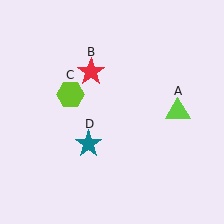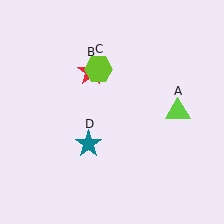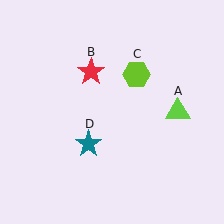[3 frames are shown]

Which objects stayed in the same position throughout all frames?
Lime triangle (object A) and red star (object B) and teal star (object D) remained stationary.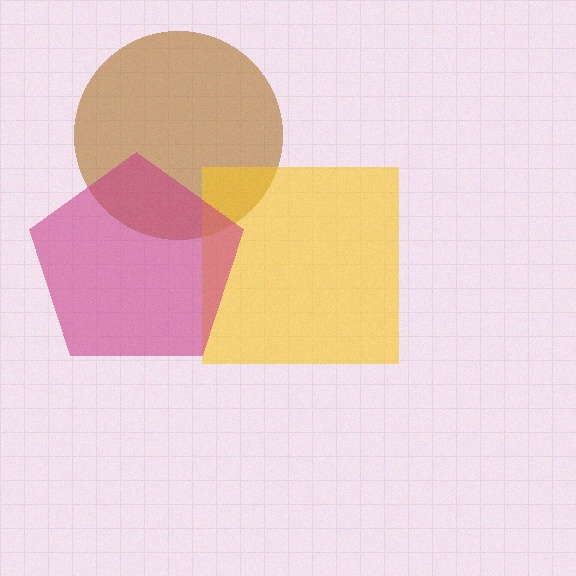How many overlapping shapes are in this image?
There are 3 overlapping shapes in the image.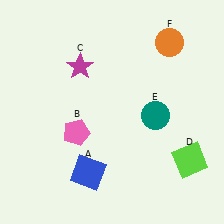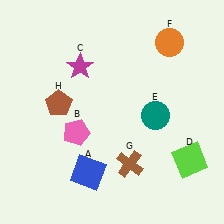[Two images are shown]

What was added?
A brown cross (G), a brown pentagon (H) were added in Image 2.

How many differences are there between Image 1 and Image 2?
There are 2 differences between the two images.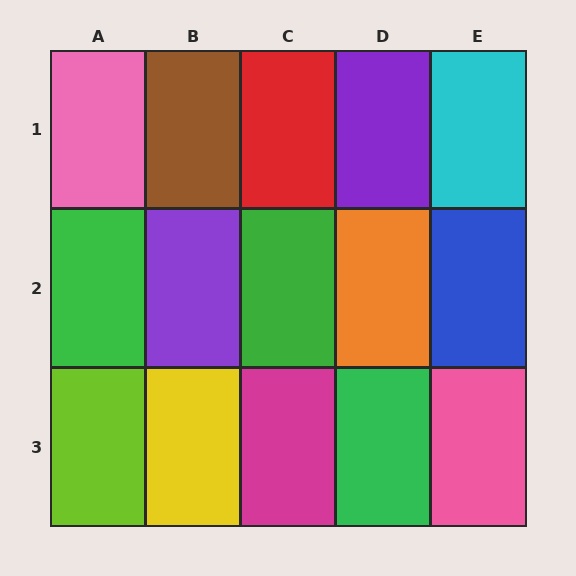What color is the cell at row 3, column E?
Pink.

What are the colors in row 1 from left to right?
Pink, brown, red, purple, cyan.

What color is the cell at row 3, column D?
Green.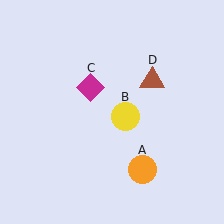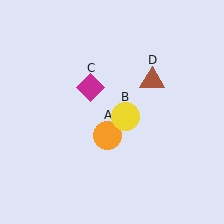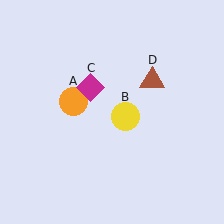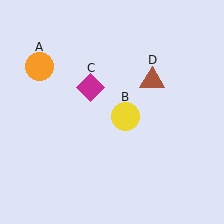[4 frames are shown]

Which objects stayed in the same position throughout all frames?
Yellow circle (object B) and magenta diamond (object C) and brown triangle (object D) remained stationary.